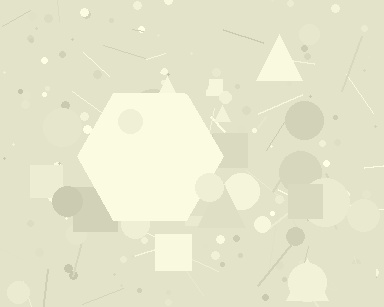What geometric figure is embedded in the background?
A hexagon is embedded in the background.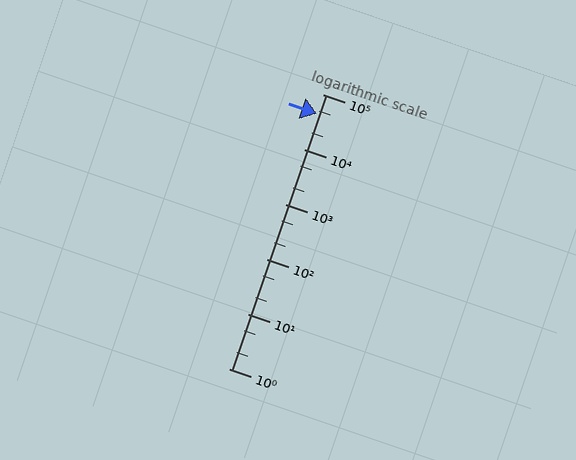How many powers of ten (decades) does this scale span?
The scale spans 5 decades, from 1 to 100000.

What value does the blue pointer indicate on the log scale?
The pointer indicates approximately 44000.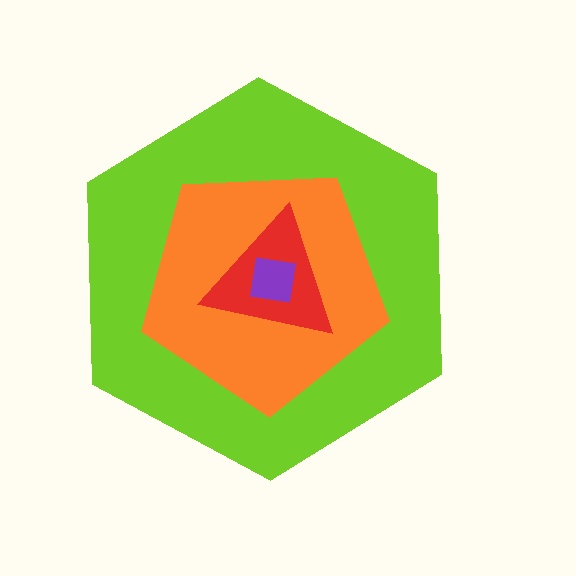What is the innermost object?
The purple square.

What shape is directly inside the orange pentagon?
The red triangle.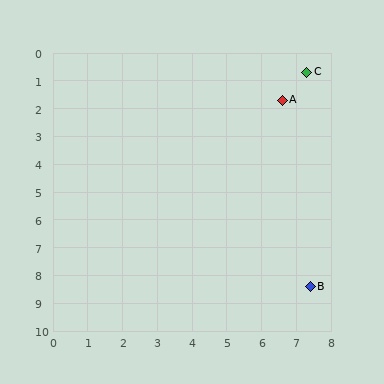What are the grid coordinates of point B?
Point B is at approximately (7.4, 8.4).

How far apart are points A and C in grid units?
Points A and C are about 1.2 grid units apart.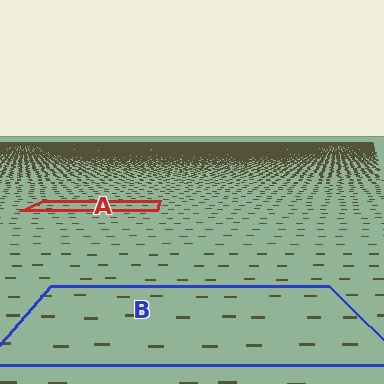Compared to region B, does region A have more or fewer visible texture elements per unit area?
Region A has more texture elements per unit area — they are packed more densely because it is farther away.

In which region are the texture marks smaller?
The texture marks are smaller in region A, because it is farther away.